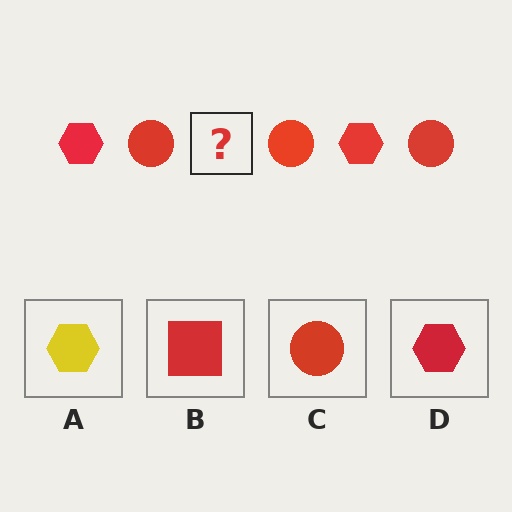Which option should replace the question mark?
Option D.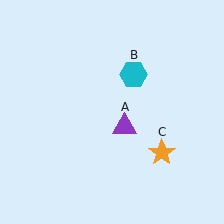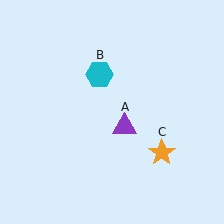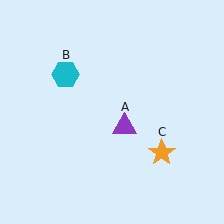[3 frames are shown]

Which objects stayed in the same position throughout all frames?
Purple triangle (object A) and orange star (object C) remained stationary.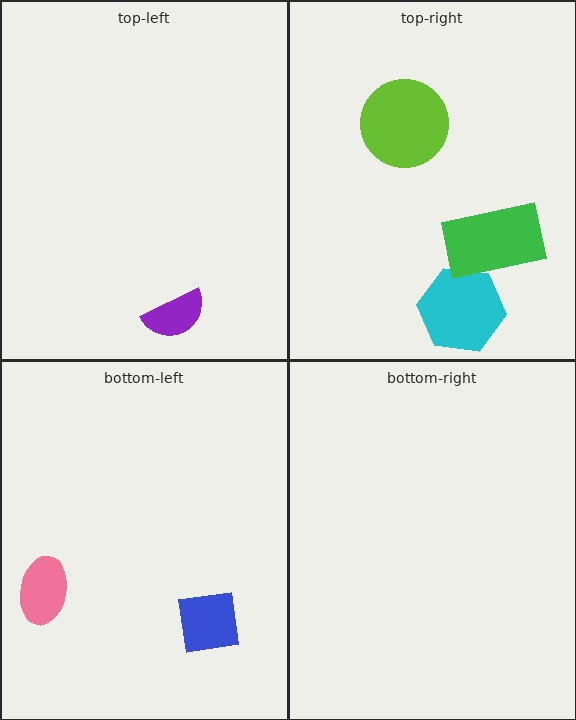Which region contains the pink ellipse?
The bottom-left region.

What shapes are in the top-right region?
The cyan hexagon, the lime circle, the green rectangle.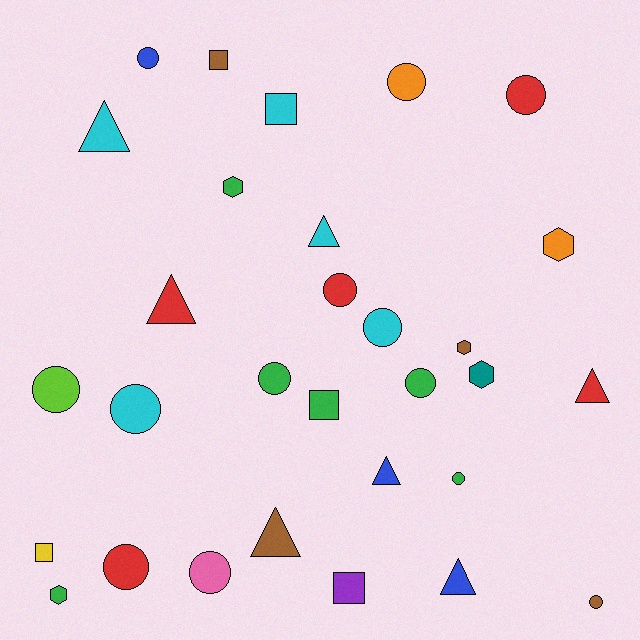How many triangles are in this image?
There are 7 triangles.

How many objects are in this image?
There are 30 objects.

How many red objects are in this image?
There are 5 red objects.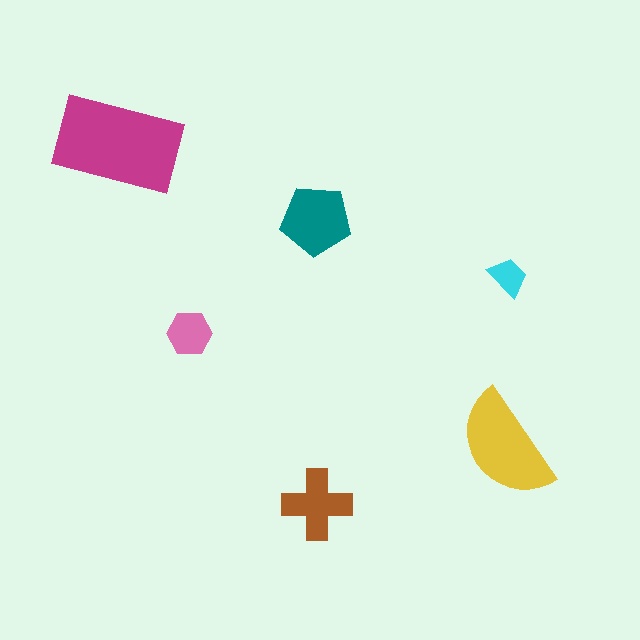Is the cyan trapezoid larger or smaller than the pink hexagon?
Smaller.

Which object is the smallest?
The cyan trapezoid.